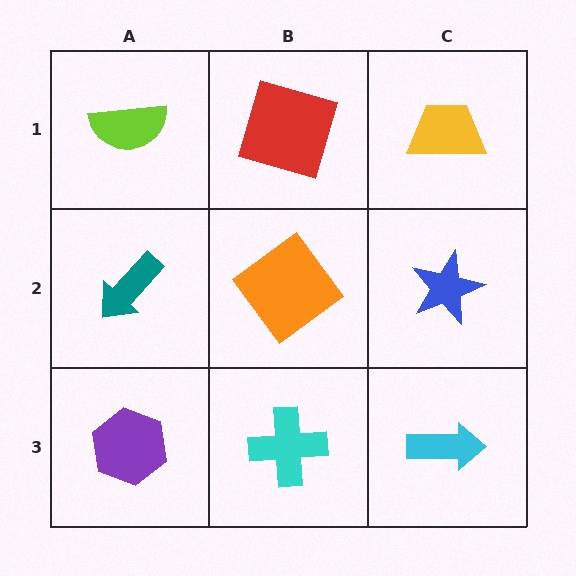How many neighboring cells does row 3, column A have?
2.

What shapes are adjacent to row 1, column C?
A blue star (row 2, column C), a red square (row 1, column B).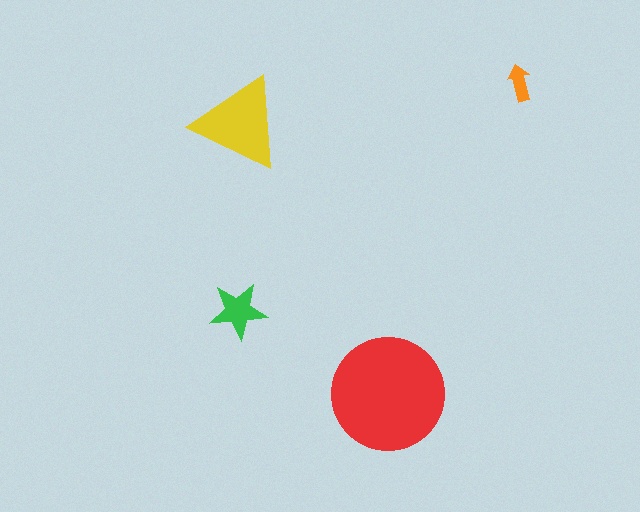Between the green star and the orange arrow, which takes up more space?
The green star.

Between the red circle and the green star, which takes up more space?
The red circle.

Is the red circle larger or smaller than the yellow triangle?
Larger.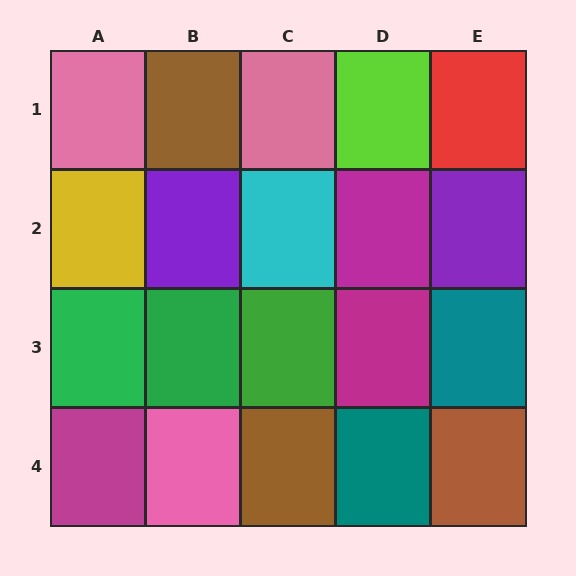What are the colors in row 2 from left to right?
Yellow, purple, cyan, magenta, purple.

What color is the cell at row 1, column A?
Pink.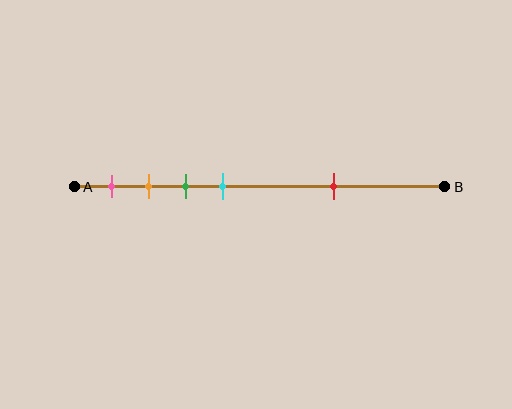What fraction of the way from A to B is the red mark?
The red mark is approximately 70% (0.7) of the way from A to B.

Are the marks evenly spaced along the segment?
No, the marks are not evenly spaced.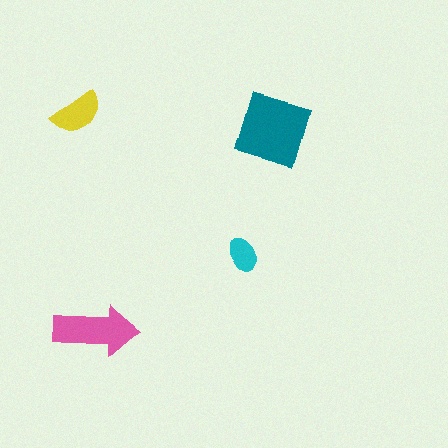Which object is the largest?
The teal diamond.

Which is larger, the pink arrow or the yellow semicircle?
The pink arrow.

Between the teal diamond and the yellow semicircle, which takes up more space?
The teal diamond.